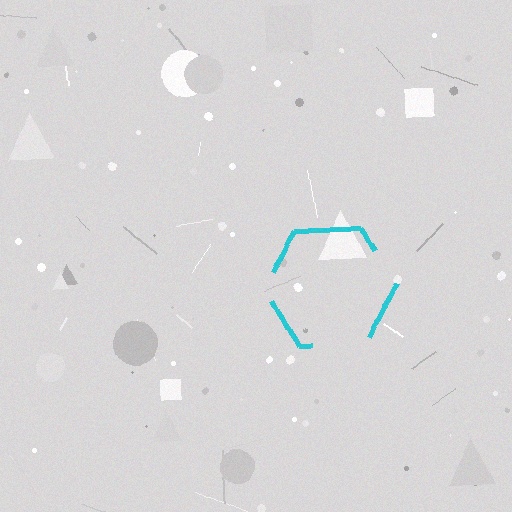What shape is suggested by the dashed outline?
The dashed outline suggests a hexagon.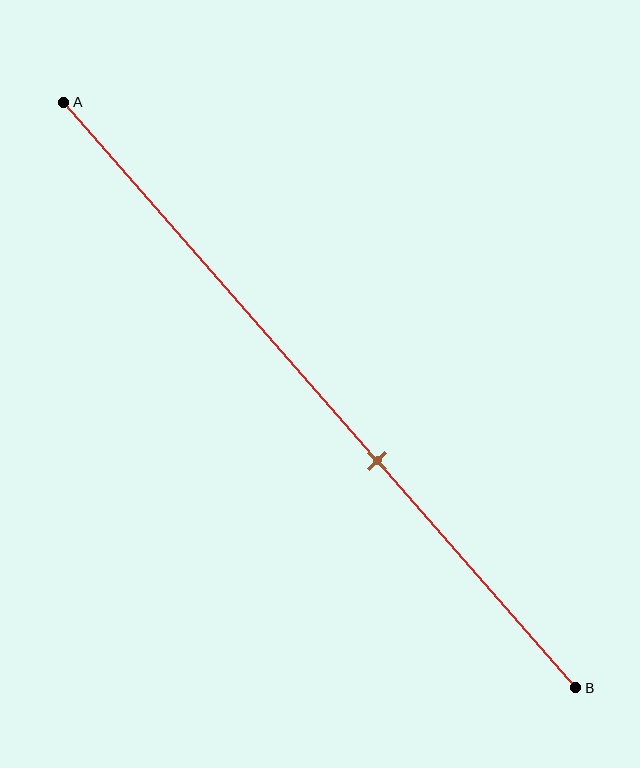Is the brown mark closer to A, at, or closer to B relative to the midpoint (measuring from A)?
The brown mark is closer to point B than the midpoint of segment AB.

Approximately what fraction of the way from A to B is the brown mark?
The brown mark is approximately 60% of the way from A to B.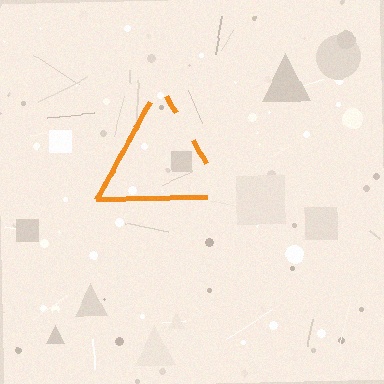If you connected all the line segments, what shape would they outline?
They would outline a triangle.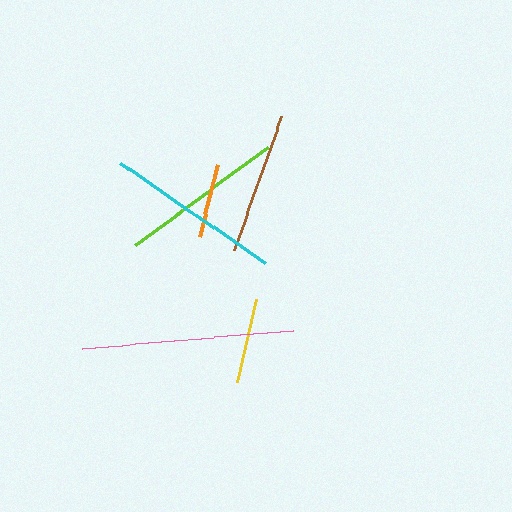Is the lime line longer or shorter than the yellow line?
The lime line is longer than the yellow line.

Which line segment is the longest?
The pink line is the longest at approximately 212 pixels.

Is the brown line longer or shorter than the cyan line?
The cyan line is longer than the brown line.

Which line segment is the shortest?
The orange line is the shortest at approximately 73 pixels.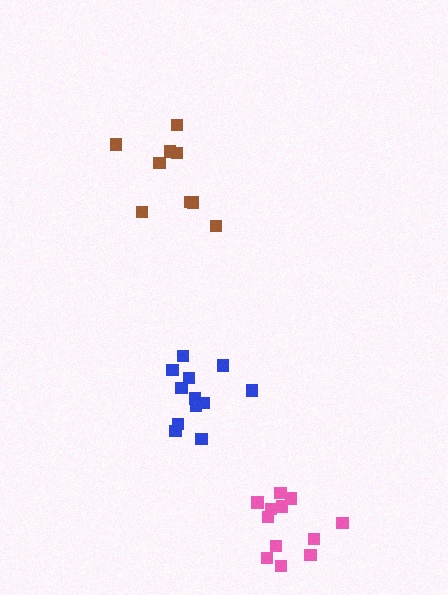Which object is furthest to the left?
The brown cluster is leftmost.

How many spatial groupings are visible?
There are 3 spatial groupings.